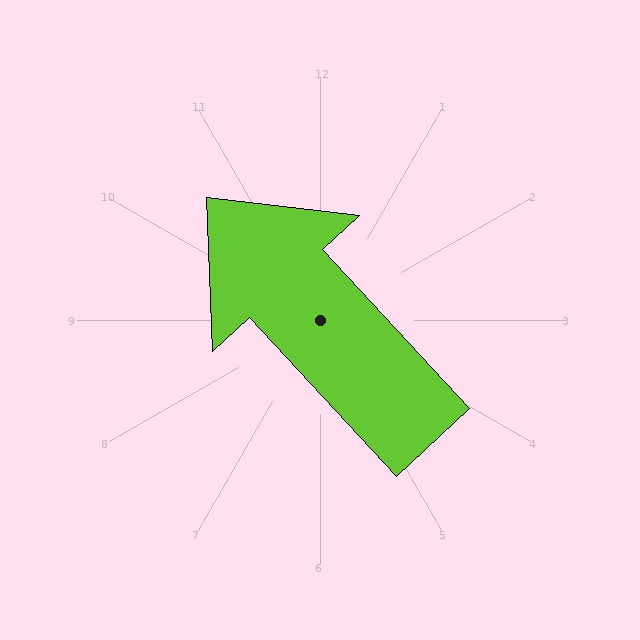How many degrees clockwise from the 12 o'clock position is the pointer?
Approximately 317 degrees.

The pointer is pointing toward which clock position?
Roughly 11 o'clock.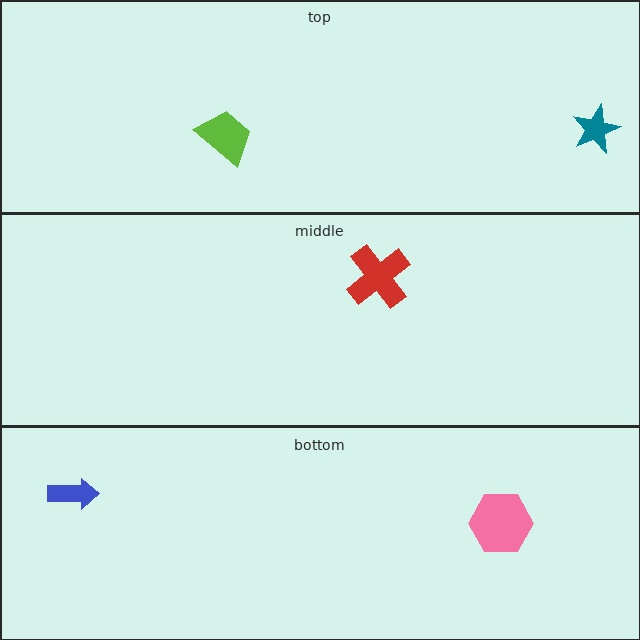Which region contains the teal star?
The top region.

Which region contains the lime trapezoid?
The top region.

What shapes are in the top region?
The teal star, the lime trapezoid.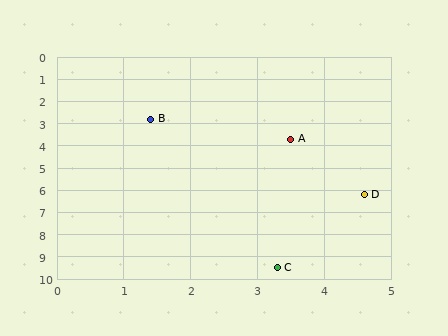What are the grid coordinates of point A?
Point A is at approximately (3.5, 3.7).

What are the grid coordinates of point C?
Point C is at approximately (3.3, 9.5).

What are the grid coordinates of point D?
Point D is at approximately (4.6, 6.2).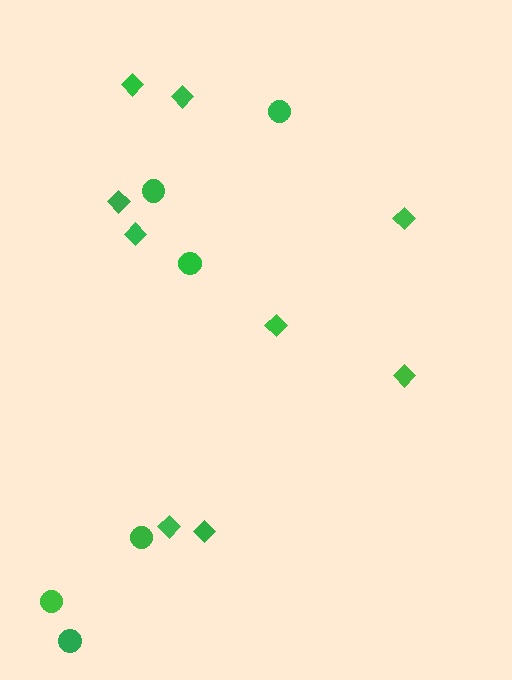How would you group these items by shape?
There are 2 groups: one group of diamonds (9) and one group of circles (6).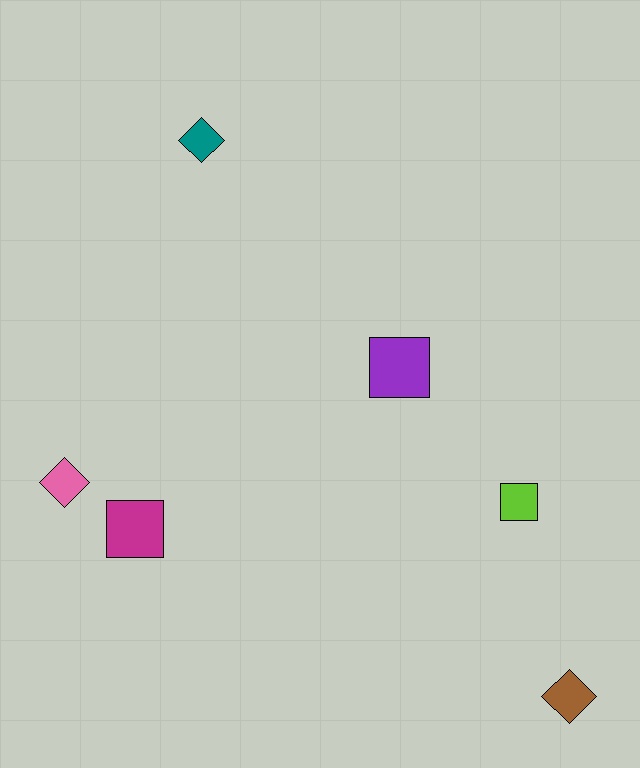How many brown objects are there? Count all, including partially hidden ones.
There is 1 brown object.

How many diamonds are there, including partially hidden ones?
There are 3 diamonds.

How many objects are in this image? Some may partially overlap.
There are 6 objects.